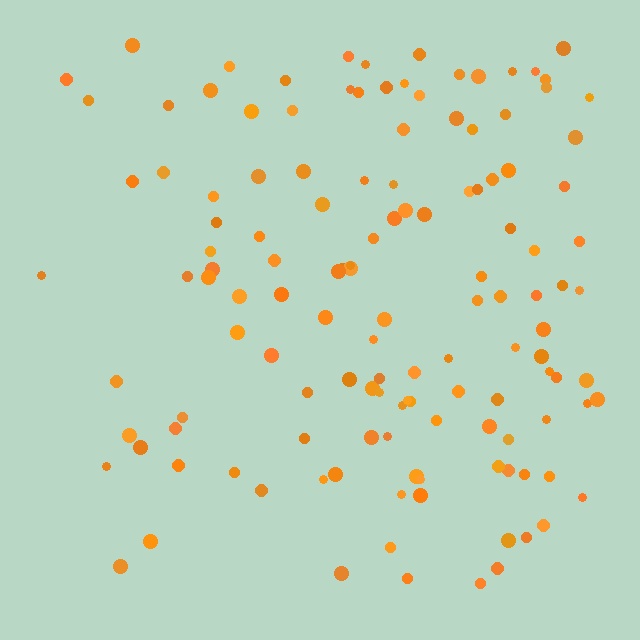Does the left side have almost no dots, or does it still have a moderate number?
Still a moderate number, just noticeably fewer than the right.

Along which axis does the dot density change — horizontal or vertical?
Horizontal.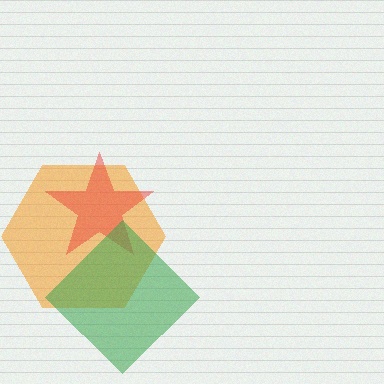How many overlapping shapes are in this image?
There are 3 overlapping shapes in the image.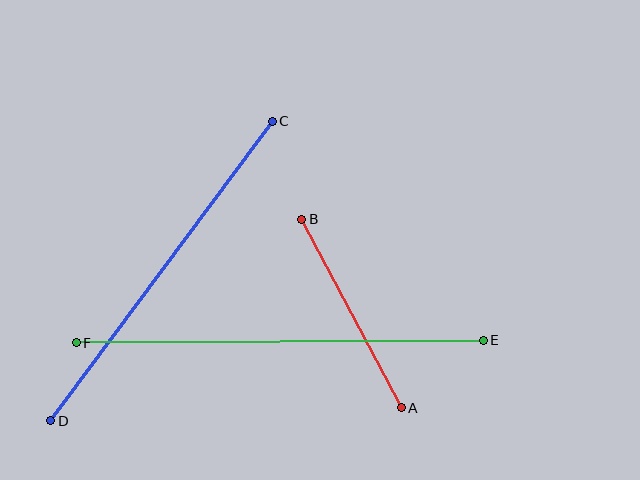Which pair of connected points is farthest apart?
Points E and F are farthest apart.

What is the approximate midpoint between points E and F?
The midpoint is at approximately (280, 341) pixels.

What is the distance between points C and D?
The distance is approximately 373 pixels.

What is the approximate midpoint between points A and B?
The midpoint is at approximately (351, 313) pixels.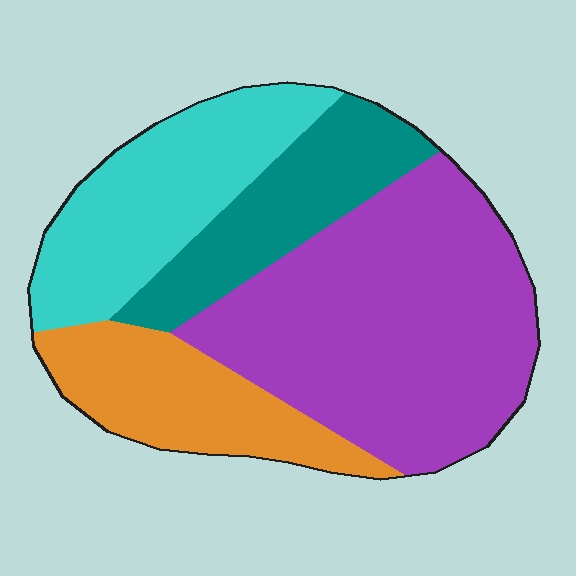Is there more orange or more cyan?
Cyan.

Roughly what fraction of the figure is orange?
Orange takes up about one sixth (1/6) of the figure.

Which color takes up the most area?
Purple, at roughly 45%.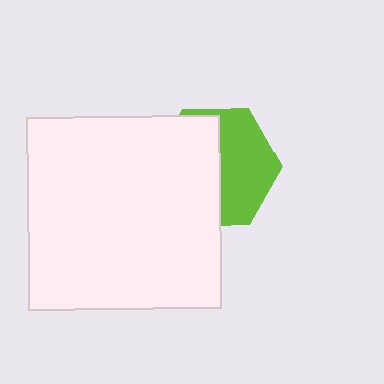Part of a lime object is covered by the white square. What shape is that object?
It is a hexagon.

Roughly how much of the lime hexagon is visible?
About half of it is visible (roughly 47%).